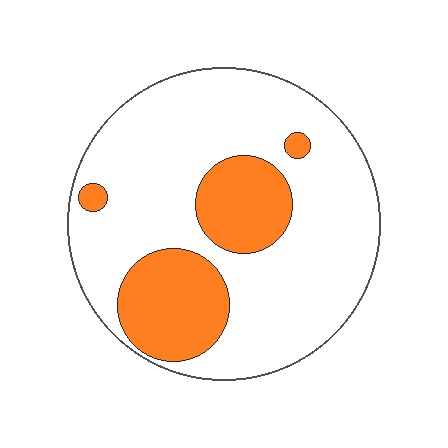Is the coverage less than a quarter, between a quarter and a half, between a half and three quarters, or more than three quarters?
Less than a quarter.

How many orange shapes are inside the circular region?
4.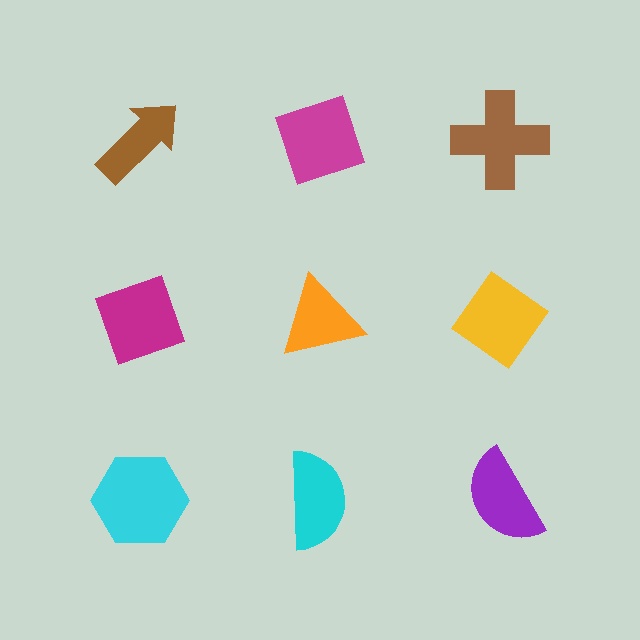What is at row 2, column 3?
A yellow diamond.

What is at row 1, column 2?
A magenta diamond.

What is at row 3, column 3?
A purple semicircle.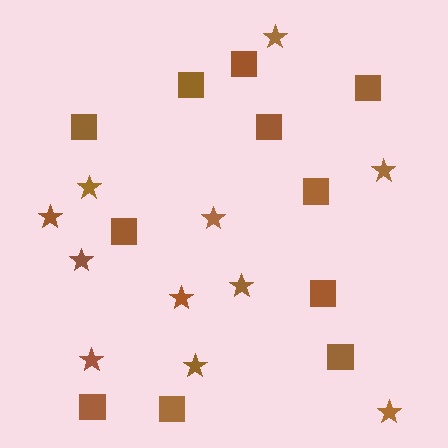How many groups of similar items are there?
There are 2 groups: one group of stars (11) and one group of squares (11).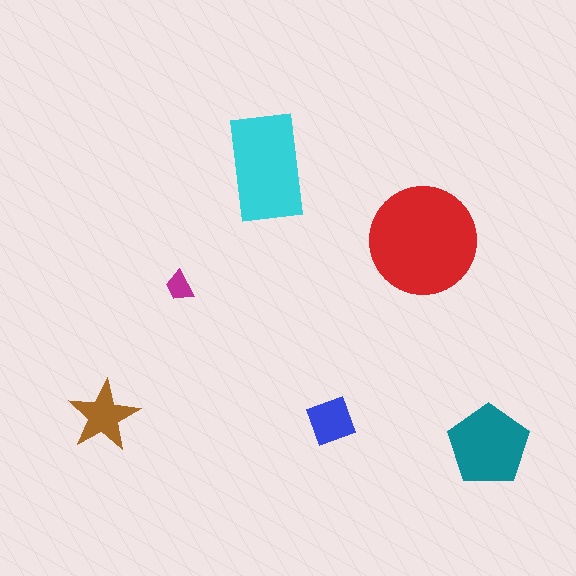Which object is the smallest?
The magenta trapezoid.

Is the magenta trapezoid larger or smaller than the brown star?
Smaller.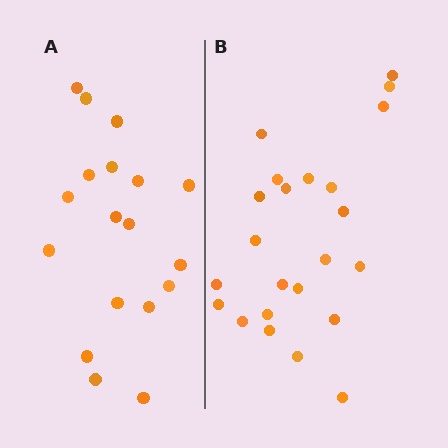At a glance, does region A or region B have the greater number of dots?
Region B (the right region) has more dots.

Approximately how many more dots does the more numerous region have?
Region B has about 5 more dots than region A.